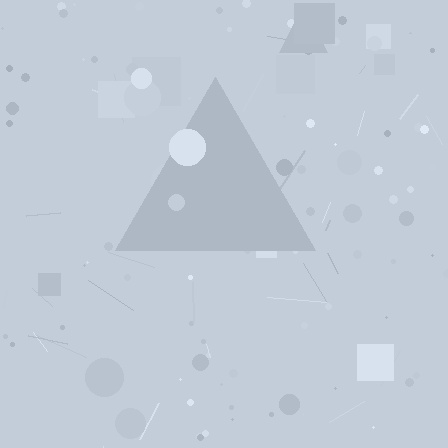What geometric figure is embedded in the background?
A triangle is embedded in the background.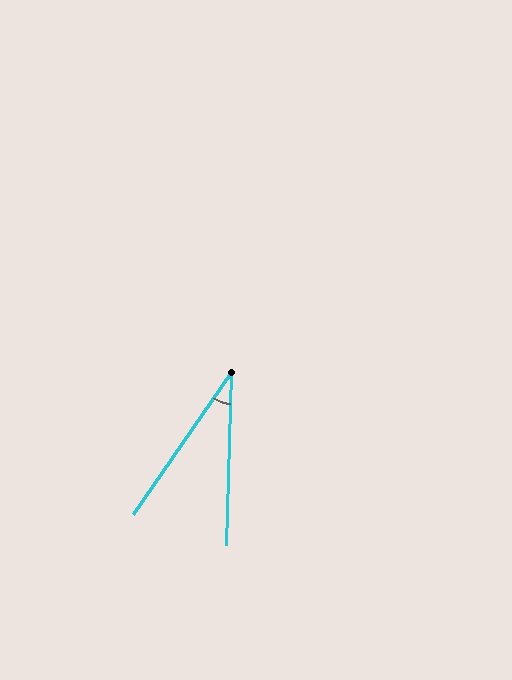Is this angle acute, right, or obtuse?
It is acute.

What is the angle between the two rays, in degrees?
Approximately 33 degrees.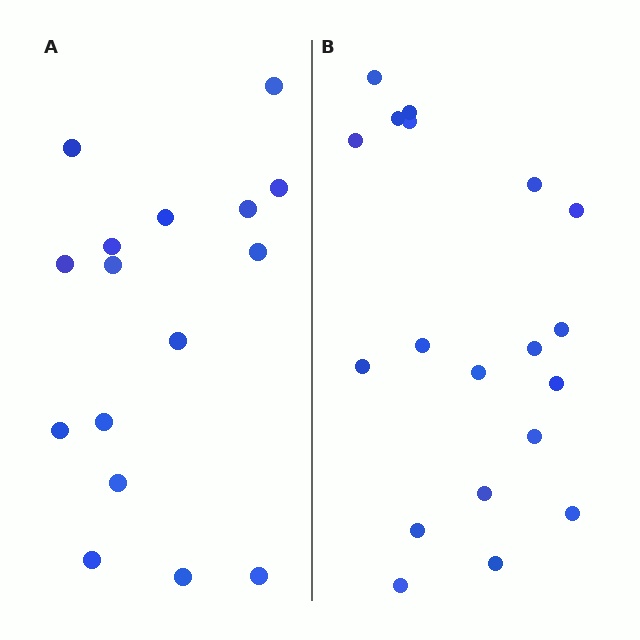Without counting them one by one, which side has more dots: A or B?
Region B (the right region) has more dots.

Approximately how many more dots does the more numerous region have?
Region B has just a few more — roughly 2 or 3 more dots than region A.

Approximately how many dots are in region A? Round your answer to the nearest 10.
About 20 dots. (The exact count is 16, which rounds to 20.)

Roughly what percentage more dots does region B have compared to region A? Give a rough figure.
About 20% more.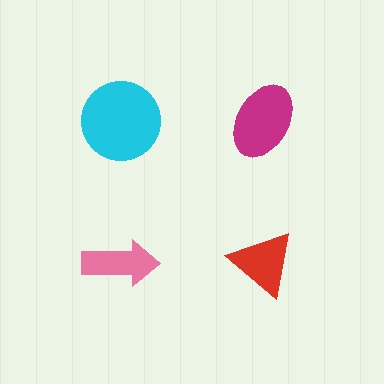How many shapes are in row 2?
2 shapes.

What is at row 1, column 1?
A cyan circle.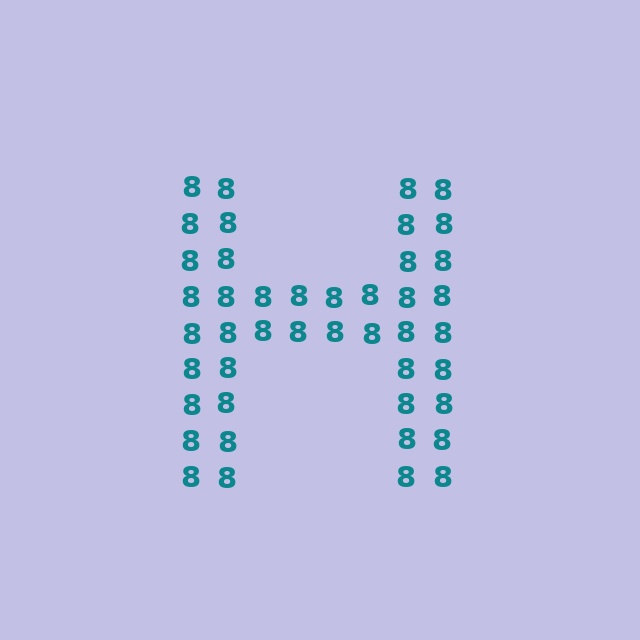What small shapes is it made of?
It is made of small digit 8's.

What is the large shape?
The large shape is the letter H.